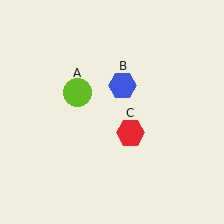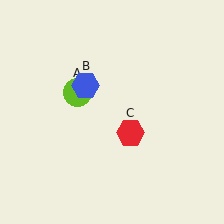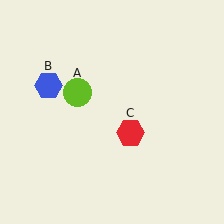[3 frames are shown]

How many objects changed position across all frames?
1 object changed position: blue hexagon (object B).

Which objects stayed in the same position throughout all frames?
Lime circle (object A) and red hexagon (object C) remained stationary.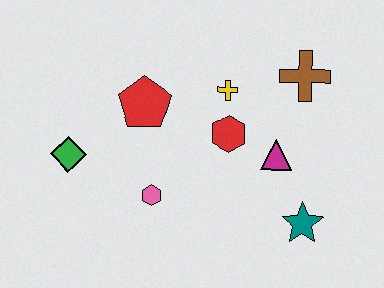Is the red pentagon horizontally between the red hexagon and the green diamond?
Yes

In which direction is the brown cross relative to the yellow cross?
The brown cross is to the right of the yellow cross.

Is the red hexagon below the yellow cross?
Yes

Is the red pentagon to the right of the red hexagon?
No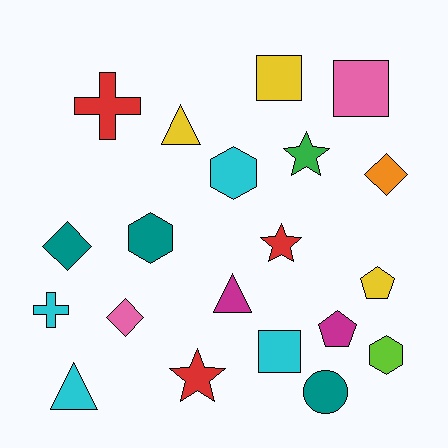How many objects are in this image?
There are 20 objects.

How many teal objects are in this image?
There are 3 teal objects.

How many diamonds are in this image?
There are 3 diamonds.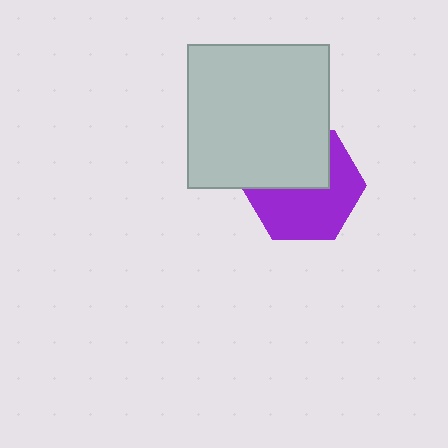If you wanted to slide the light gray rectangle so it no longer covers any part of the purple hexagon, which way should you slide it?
Slide it up — that is the most direct way to separate the two shapes.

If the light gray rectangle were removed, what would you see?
You would see the complete purple hexagon.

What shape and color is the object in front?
The object in front is a light gray rectangle.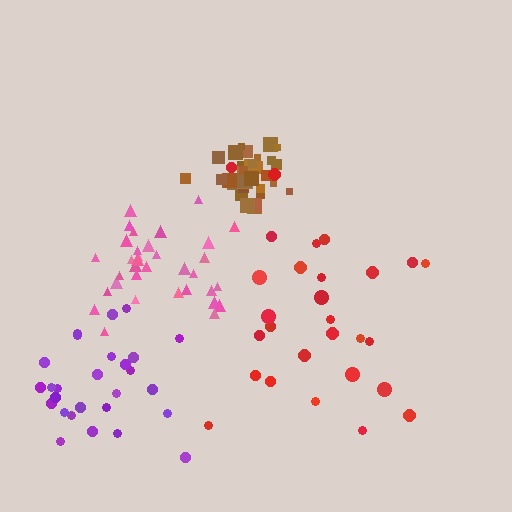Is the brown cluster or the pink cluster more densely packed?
Brown.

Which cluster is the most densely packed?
Brown.